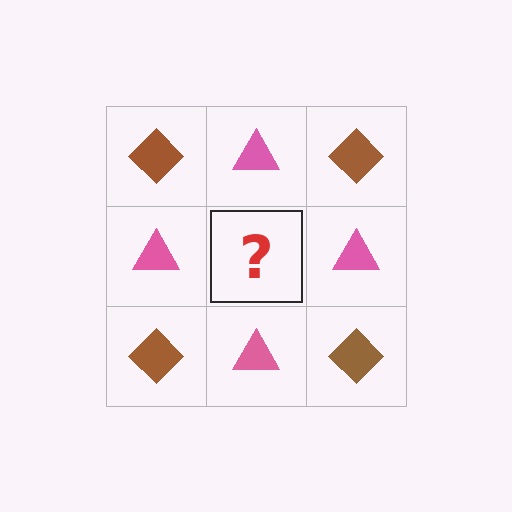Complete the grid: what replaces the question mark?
The question mark should be replaced with a brown diamond.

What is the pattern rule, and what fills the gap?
The rule is that it alternates brown diamond and pink triangle in a checkerboard pattern. The gap should be filled with a brown diamond.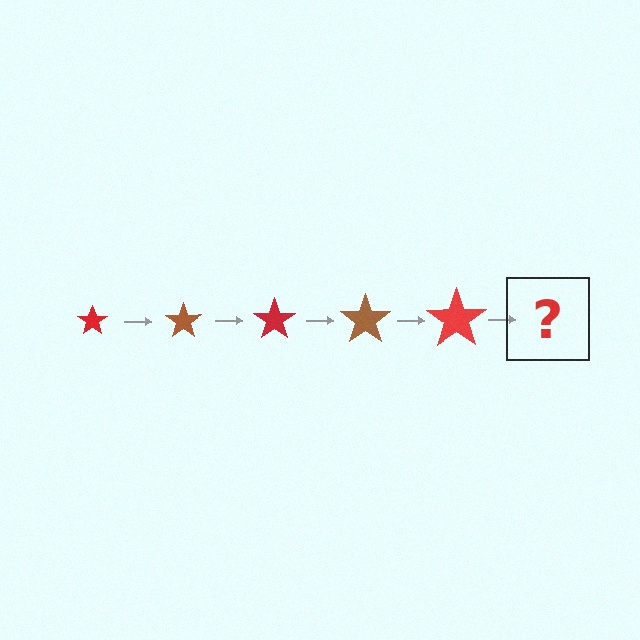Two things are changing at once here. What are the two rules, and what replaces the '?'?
The two rules are that the star grows larger each step and the color cycles through red and brown. The '?' should be a brown star, larger than the previous one.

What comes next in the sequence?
The next element should be a brown star, larger than the previous one.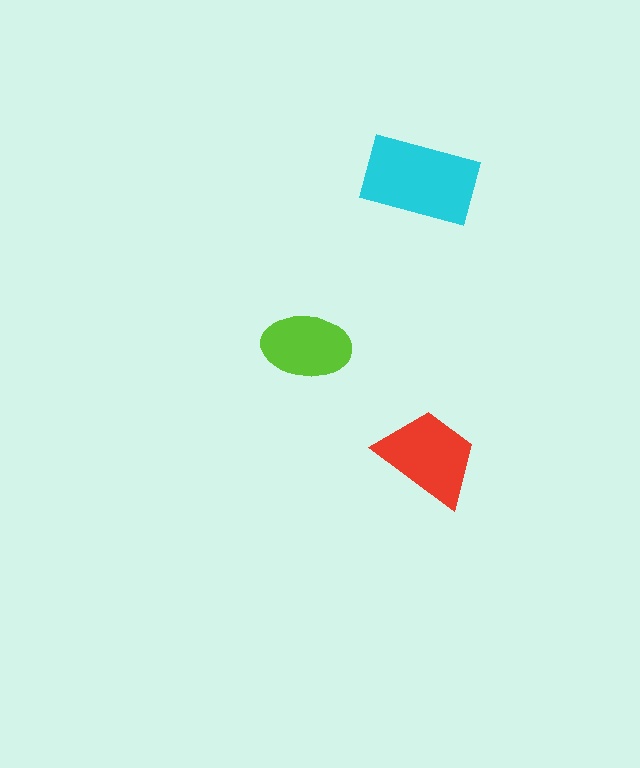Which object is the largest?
The cyan rectangle.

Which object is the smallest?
The lime ellipse.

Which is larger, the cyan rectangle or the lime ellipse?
The cyan rectangle.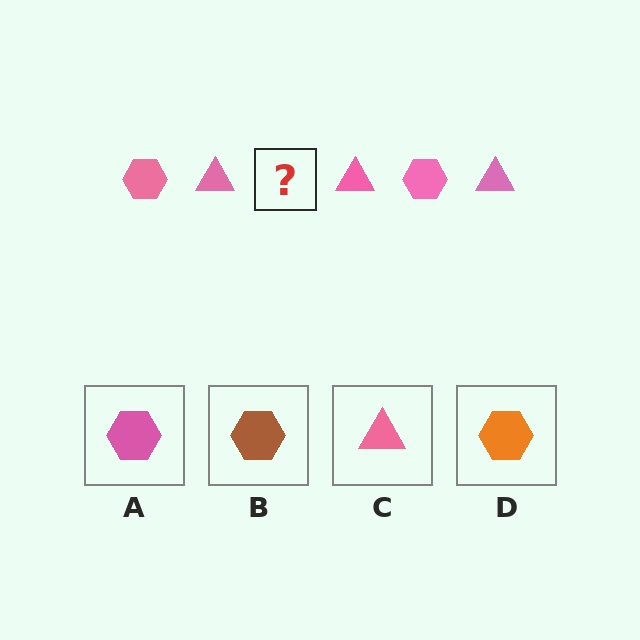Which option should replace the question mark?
Option A.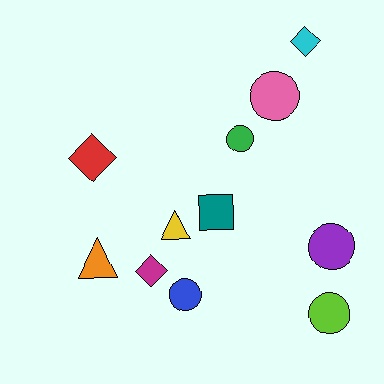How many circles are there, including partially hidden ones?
There are 5 circles.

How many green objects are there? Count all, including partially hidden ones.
There is 1 green object.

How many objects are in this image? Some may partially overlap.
There are 11 objects.